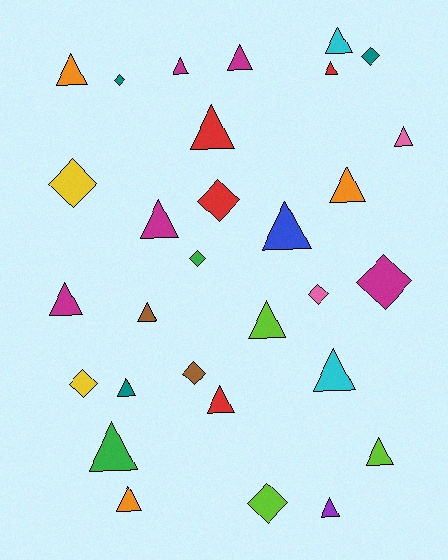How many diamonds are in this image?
There are 10 diamonds.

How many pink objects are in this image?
There are 2 pink objects.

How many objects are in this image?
There are 30 objects.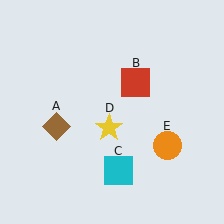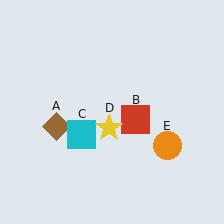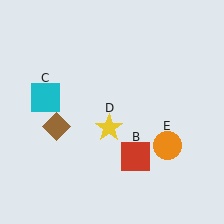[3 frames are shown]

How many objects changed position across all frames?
2 objects changed position: red square (object B), cyan square (object C).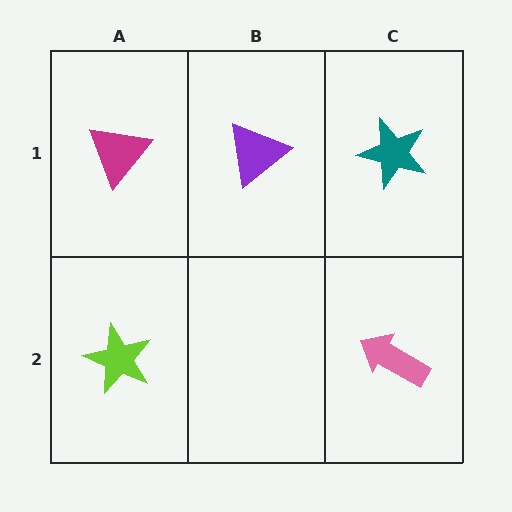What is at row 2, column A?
A lime star.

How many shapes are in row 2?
2 shapes.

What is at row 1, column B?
A purple triangle.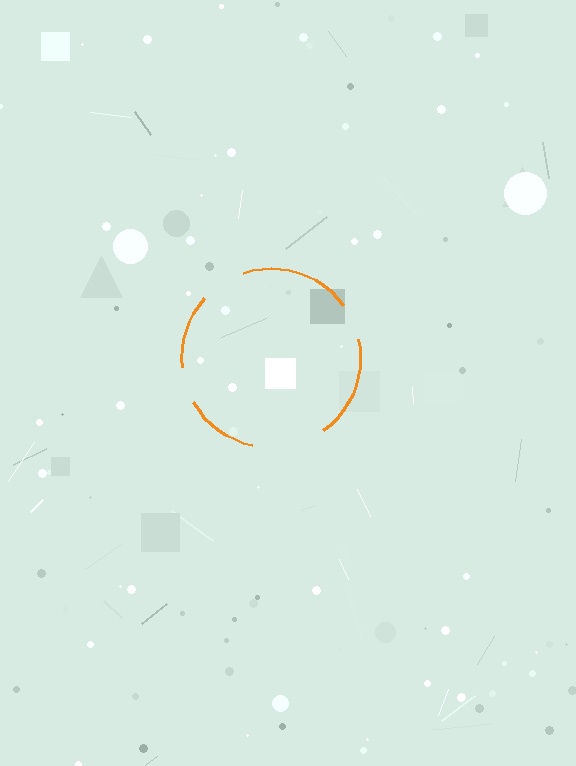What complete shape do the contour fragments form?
The contour fragments form a circle.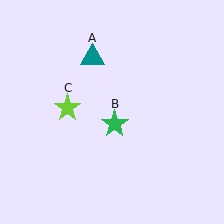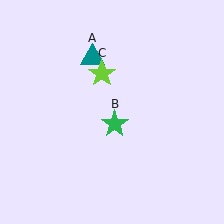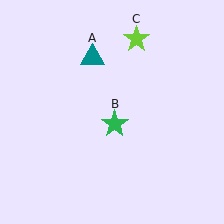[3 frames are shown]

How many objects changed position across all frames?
1 object changed position: lime star (object C).